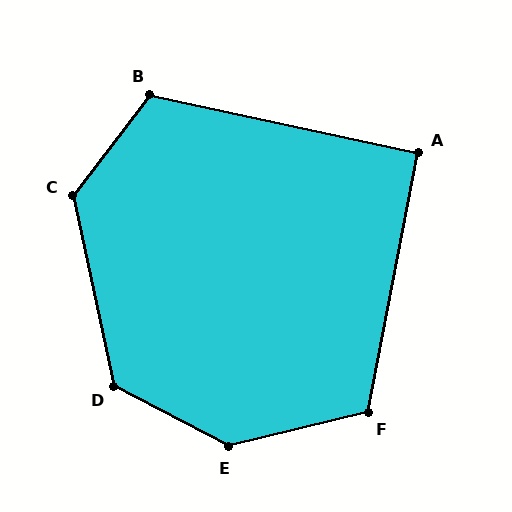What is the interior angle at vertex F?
Approximately 115 degrees (obtuse).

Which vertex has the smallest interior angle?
A, at approximately 91 degrees.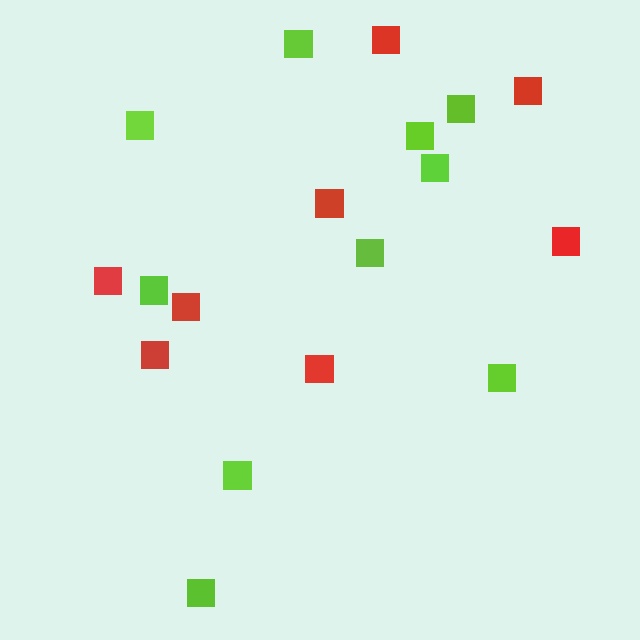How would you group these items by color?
There are 2 groups: one group of lime squares (10) and one group of red squares (8).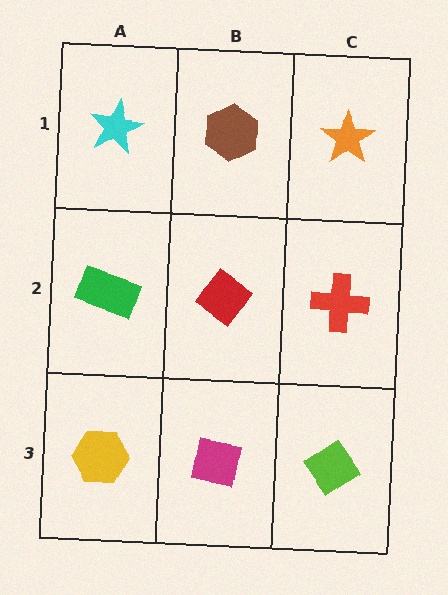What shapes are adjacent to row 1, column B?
A red diamond (row 2, column B), a cyan star (row 1, column A), an orange star (row 1, column C).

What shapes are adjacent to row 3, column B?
A red diamond (row 2, column B), a yellow hexagon (row 3, column A), a lime diamond (row 3, column C).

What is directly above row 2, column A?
A cyan star.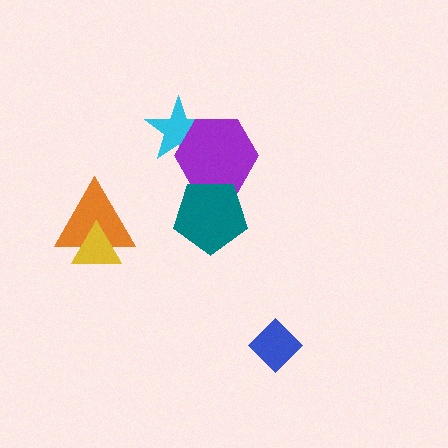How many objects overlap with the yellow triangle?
1 object overlaps with the yellow triangle.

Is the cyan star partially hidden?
Yes, it is partially covered by another shape.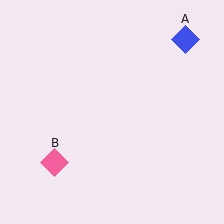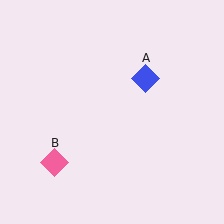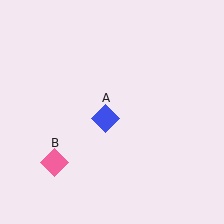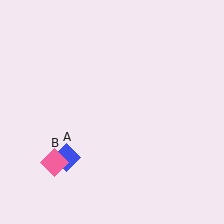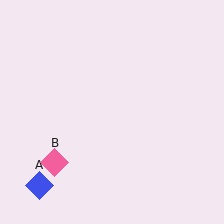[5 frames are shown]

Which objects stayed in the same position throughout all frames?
Pink diamond (object B) remained stationary.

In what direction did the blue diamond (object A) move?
The blue diamond (object A) moved down and to the left.